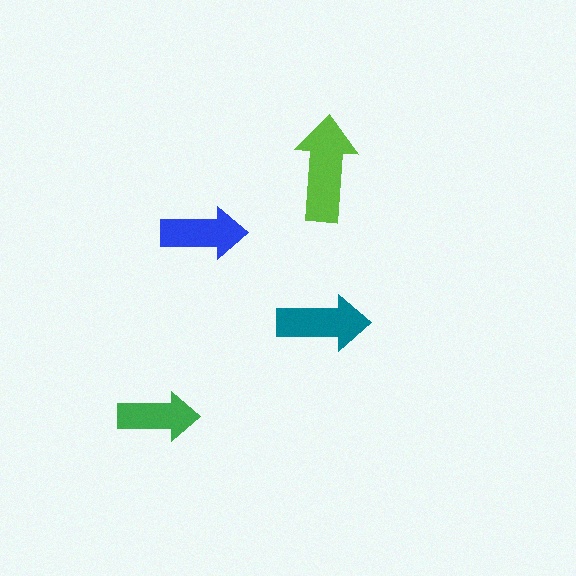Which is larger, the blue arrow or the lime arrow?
The lime one.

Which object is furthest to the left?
The green arrow is leftmost.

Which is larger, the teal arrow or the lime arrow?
The lime one.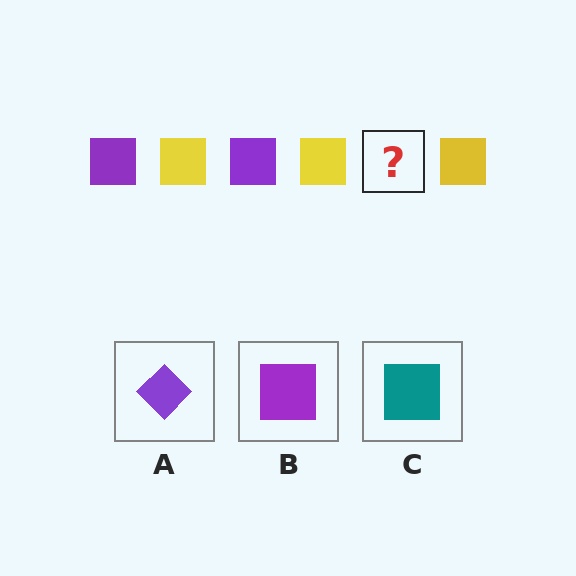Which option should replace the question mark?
Option B.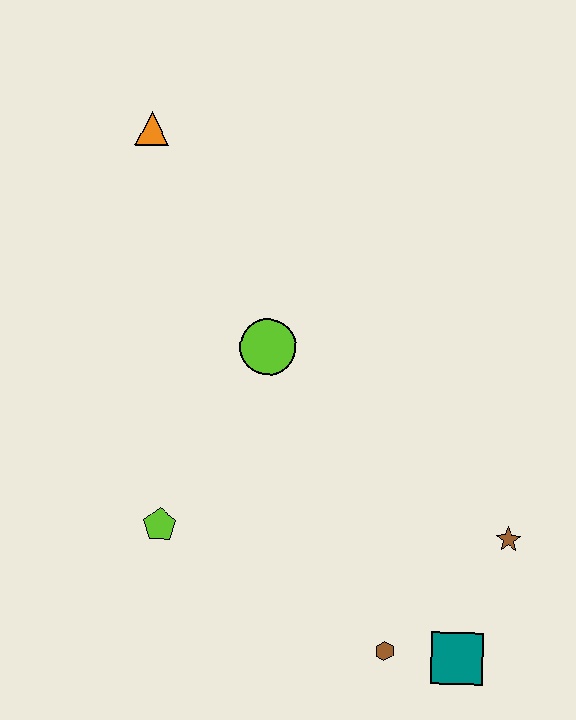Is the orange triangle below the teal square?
No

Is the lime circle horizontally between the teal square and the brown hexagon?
No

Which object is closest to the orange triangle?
The lime circle is closest to the orange triangle.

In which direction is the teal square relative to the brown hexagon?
The teal square is to the right of the brown hexagon.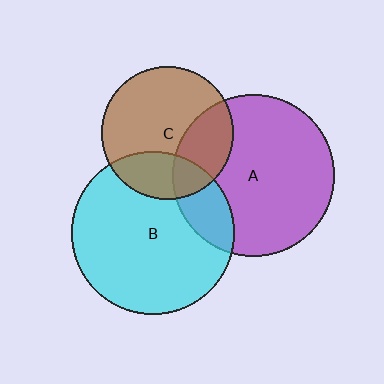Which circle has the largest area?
Circle B (cyan).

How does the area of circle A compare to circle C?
Approximately 1.5 times.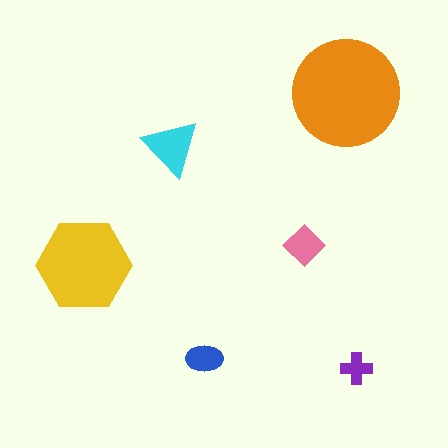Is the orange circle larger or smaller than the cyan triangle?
Larger.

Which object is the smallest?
The purple cross.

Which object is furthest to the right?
The purple cross is rightmost.